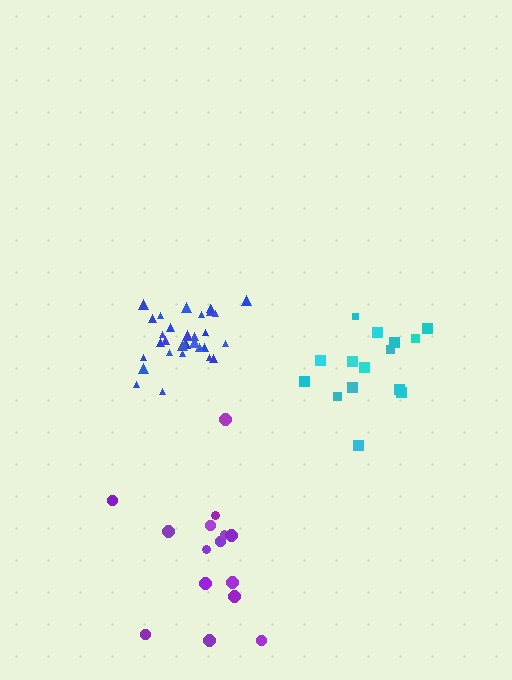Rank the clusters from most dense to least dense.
blue, cyan, purple.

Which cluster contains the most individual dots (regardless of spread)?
Blue (31).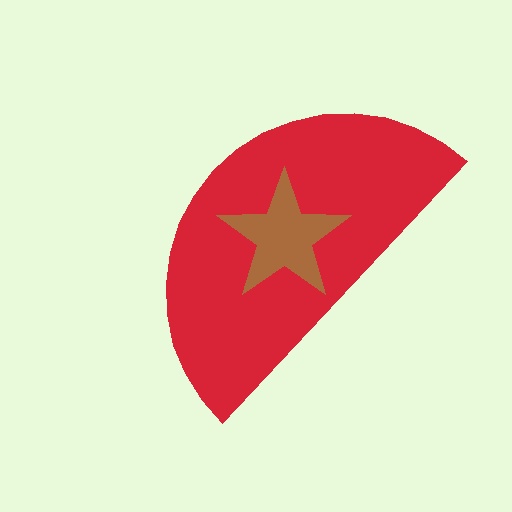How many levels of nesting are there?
2.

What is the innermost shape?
The brown star.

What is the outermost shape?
The red semicircle.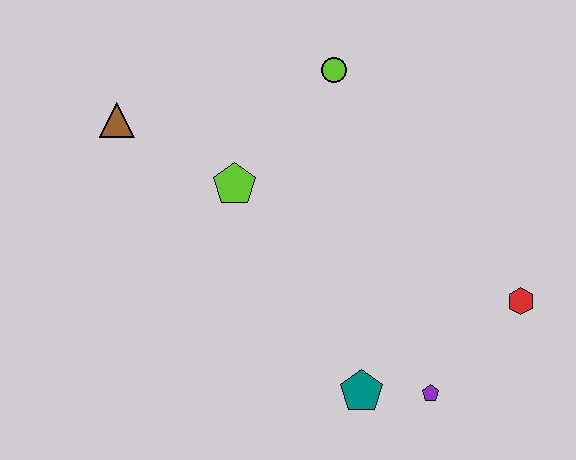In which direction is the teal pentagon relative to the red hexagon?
The teal pentagon is to the left of the red hexagon.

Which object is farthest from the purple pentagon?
The brown triangle is farthest from the purple pentagon.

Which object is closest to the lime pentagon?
The brown triangle is closest to the lime pentagon.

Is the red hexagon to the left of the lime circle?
No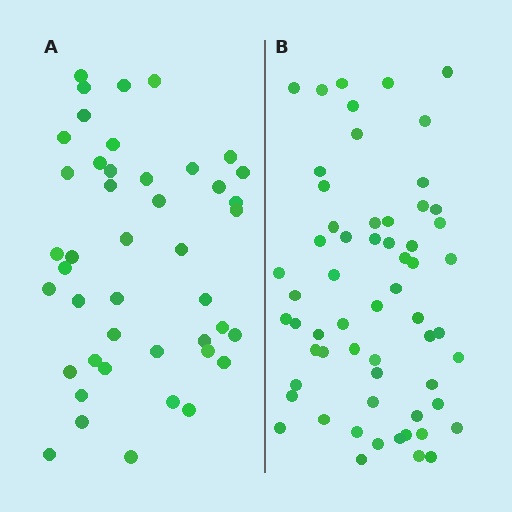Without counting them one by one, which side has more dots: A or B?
Region B (the right region) has more dots.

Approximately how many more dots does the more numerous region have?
Region B has approximately 15 more dots than region A.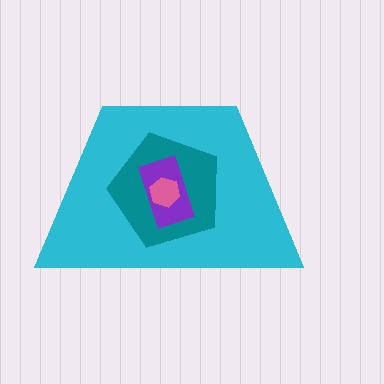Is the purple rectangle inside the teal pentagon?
Yes.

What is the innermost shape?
The pink hexagon.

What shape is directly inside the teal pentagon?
The purple rectangle.